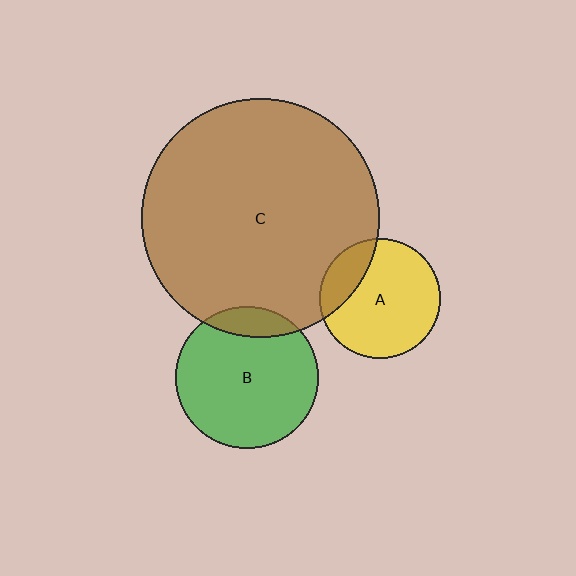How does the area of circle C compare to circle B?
Approximately 2.8 times.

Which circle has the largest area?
Circle C (brown).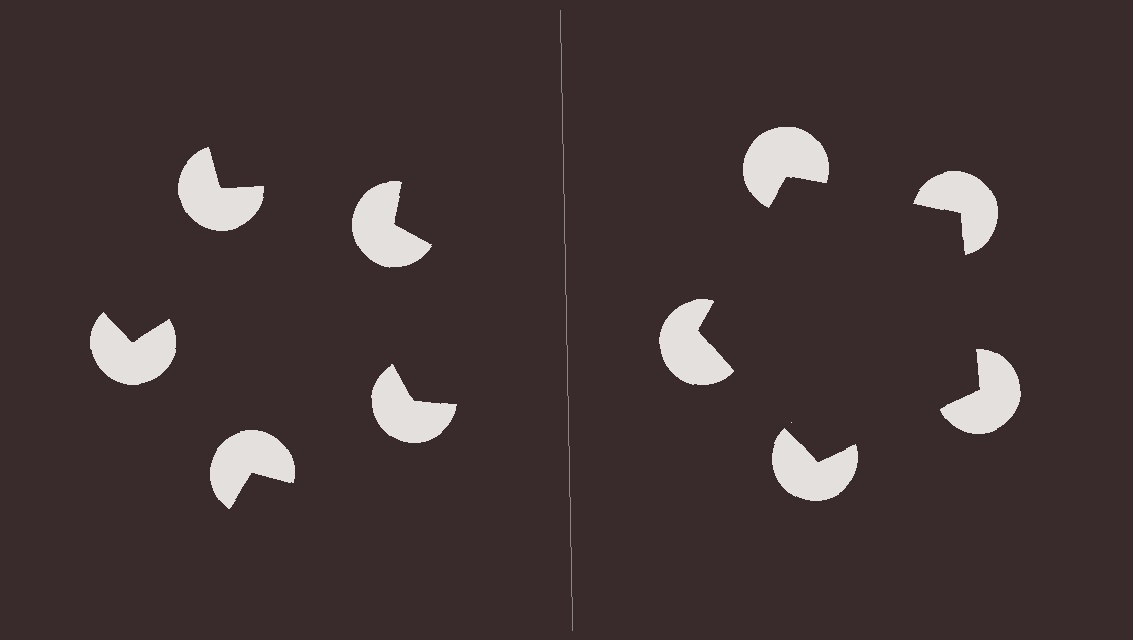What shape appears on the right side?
An illusory pentagon.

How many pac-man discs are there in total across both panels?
10 — 5 on each side.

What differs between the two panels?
The pac-man discs are positioned identically on both sides; only the wedge orientations differ. On the right they align to a pentagon; on the left they are misaligned.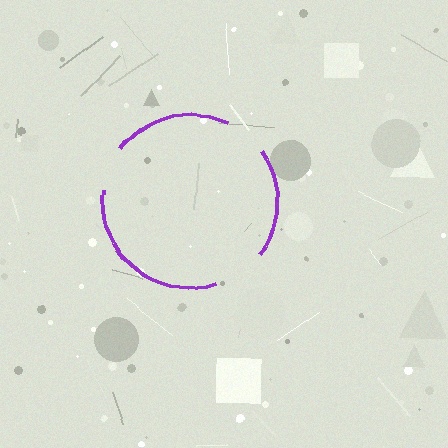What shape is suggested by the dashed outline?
The dashed outline suggests a circle.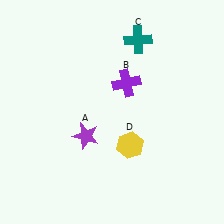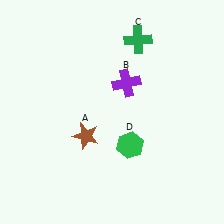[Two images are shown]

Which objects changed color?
A changed from purple to brown. C changed from teal to green. D changed from yellow to green.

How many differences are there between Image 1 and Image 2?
There are 3 differences between the two images.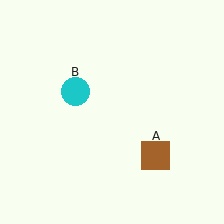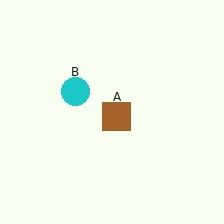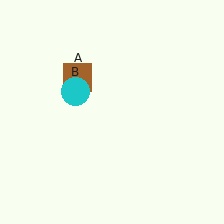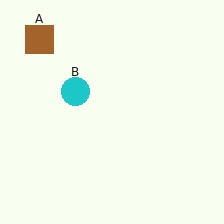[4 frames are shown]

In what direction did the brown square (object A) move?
The brown square (object A) moved up and to the left.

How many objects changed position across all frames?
1 object changed position: brown square (object A).